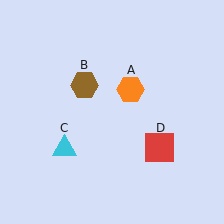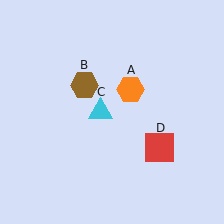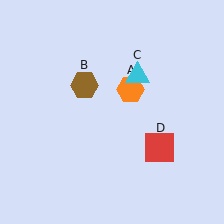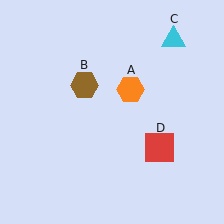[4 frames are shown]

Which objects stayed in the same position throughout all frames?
Orange hexagon (object A) and brown hexagon (object B) and red square (object D) remained stationary.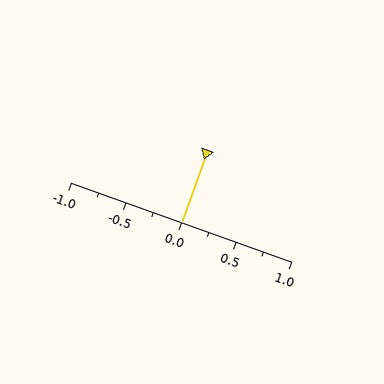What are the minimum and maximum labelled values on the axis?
The axis runs from -1.0 to 1.0.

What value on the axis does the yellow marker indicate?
The marker indicates approximately 0.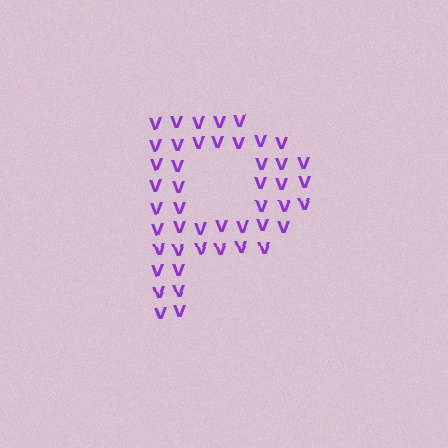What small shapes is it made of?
It is made of small letter V's.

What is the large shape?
The large shape is the letter P.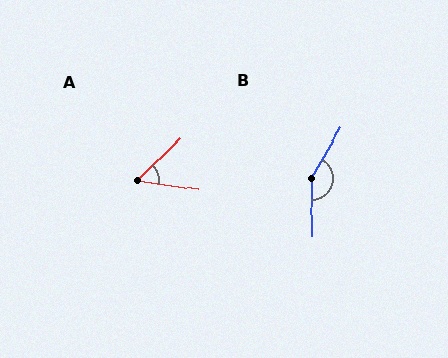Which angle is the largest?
B, at approximately 149 degrees.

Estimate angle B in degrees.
Approximately 149 degrees.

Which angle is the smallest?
A, at approximately 53 degrees.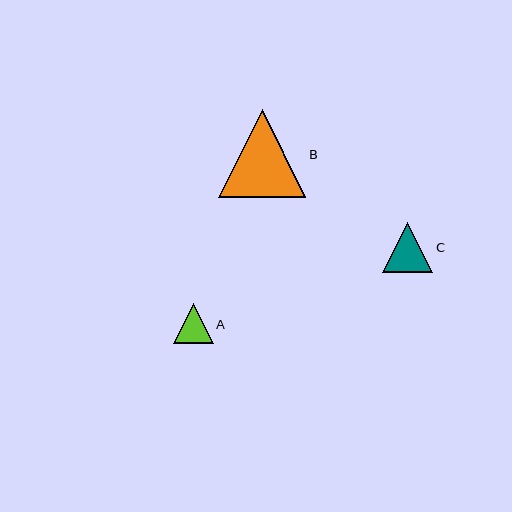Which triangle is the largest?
Triangle B is the largest with a size of approximately 87 pixels.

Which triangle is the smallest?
Triangle A is the smallest with a size of approximately 40 pixels.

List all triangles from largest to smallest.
From largest to smallest: B, C, A.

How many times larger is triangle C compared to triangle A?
Triangle C is approximately 1.3 times the size of triangle A.